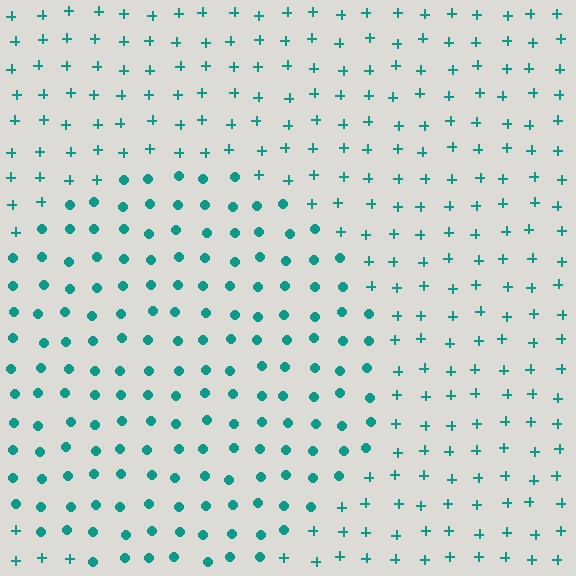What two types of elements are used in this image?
The image uses circles inside the circle region and plus signs outside it.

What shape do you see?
I see a circle.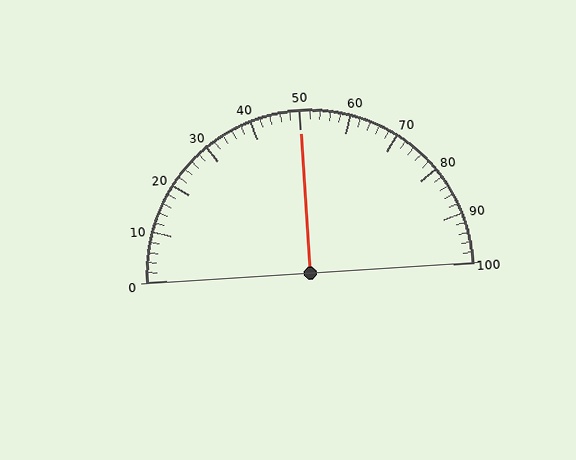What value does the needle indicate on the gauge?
The needle indicates approximately 50.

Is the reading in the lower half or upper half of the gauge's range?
The reading is in the upper half of the range (0 to 100).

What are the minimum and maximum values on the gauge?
The gauge ranges from 0 to 100.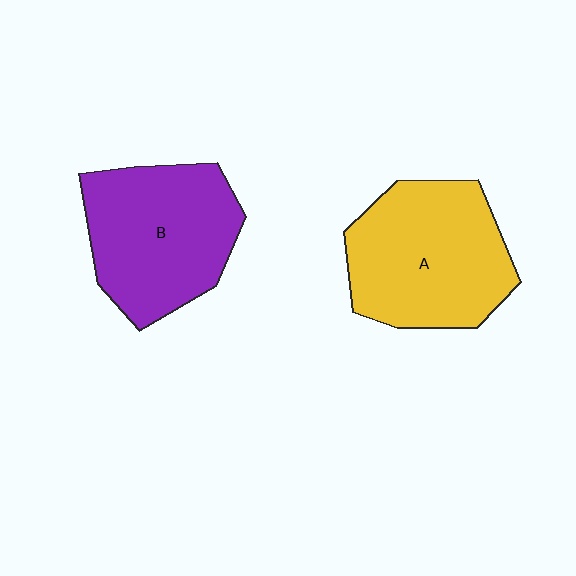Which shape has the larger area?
Shape A (yellow).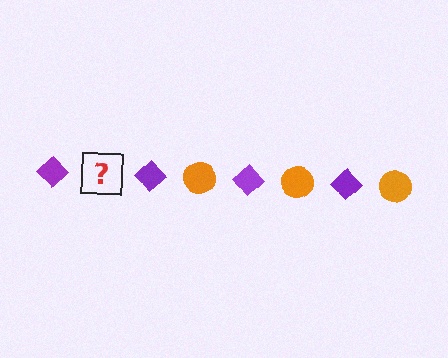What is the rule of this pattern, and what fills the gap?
The rule is that the pattern alternates between purple diamond and orange circle. The gap should be filled with an orange circle.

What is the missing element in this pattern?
The missing element is an orange circle.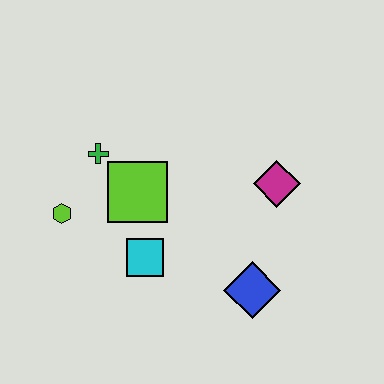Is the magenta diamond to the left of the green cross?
No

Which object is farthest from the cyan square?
The magenta diamond is farthest from the cyan square.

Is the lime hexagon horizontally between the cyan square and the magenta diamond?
No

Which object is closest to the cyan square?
The lime square is closest to the cyan square.